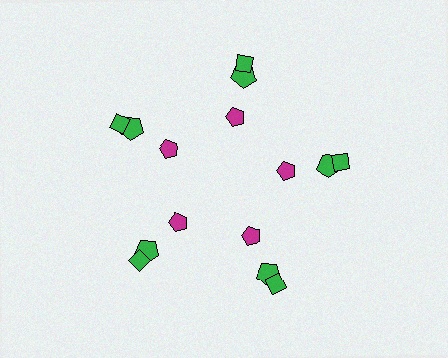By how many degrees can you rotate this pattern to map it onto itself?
The pattern maps onto itself every 72 degrees of rotation.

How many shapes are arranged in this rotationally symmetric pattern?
There are 15 shapes, arranged in 5 groups of 3.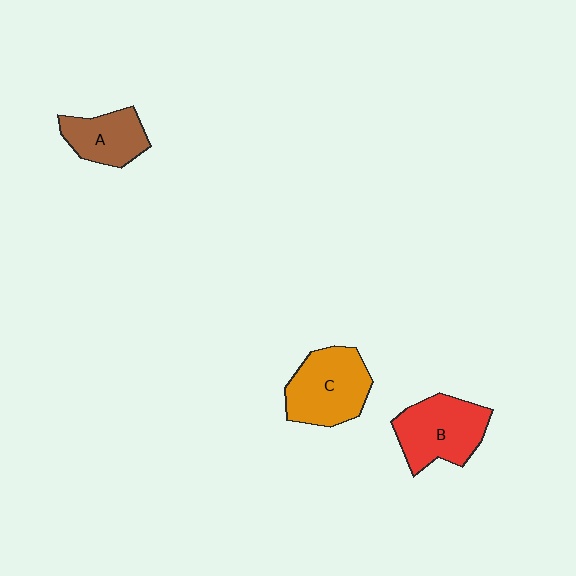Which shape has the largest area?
Shape C (orange).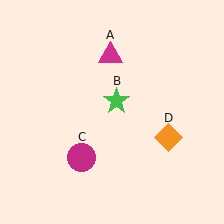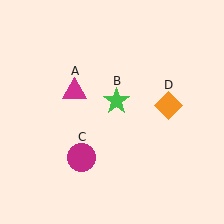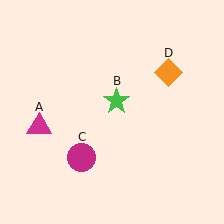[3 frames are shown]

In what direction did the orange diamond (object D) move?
The orange diamond (object D) moved up.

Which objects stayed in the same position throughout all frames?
Green star (object B) and magenta circle (object C) remained stationary.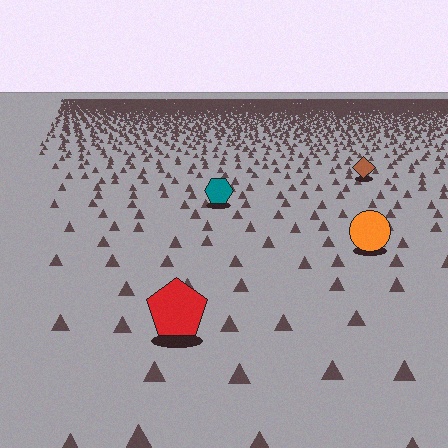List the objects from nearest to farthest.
From nearest to farthest: the red pentagon, the orange circle, the teal hexagon, the brown diamond.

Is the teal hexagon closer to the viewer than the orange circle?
No. The orange circle is closer — you can tell from the texture gradient: the ground texture is coarser near it.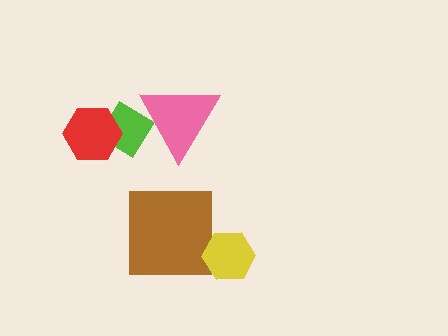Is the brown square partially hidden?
No, no other shape covers it.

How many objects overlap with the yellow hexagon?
0 objects overlap with the yellow hexagon.